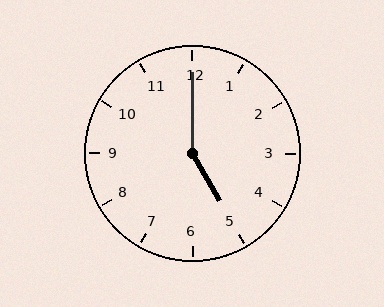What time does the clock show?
5:00.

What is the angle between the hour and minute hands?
Approximately 150 degrees.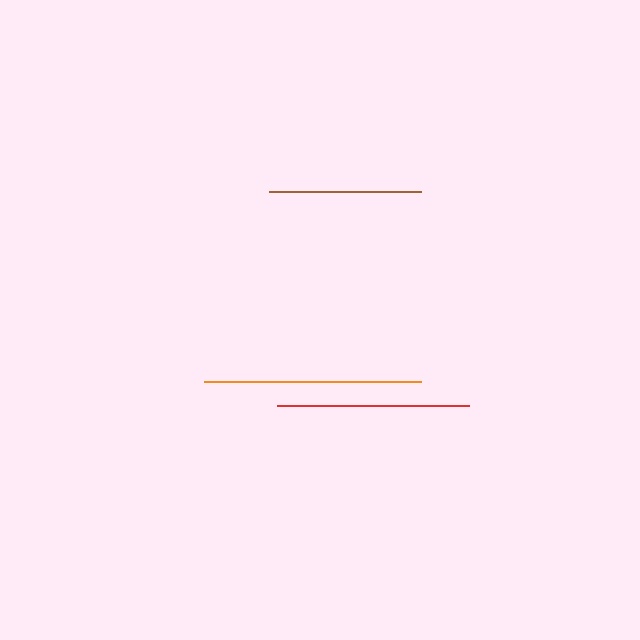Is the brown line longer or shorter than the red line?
The red line is longer than the brown line.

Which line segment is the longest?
The orange line is the longest at approximately 217 pixels.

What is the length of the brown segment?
The brown segment is approximately 152 pixels long.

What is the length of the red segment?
The red segment is approximately 192 pixels long.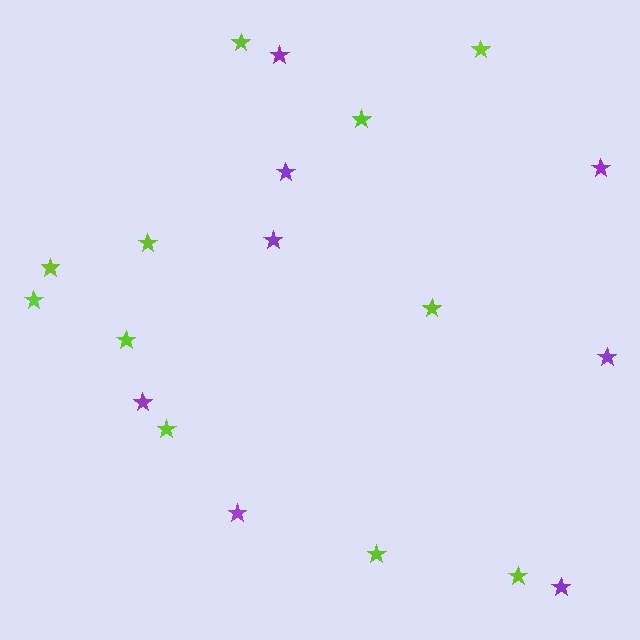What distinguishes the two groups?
There are 2 groups: one group of purple stars (8) and one group of lime stars (11).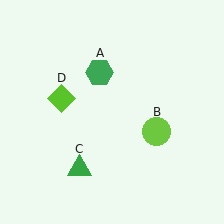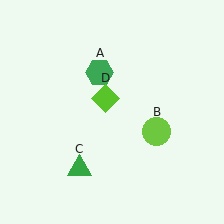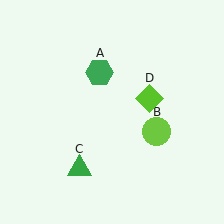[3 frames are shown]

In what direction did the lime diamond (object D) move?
The lime diamond (object D) moved right.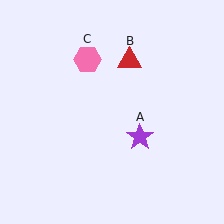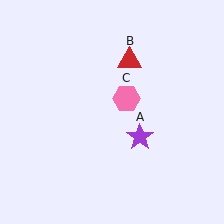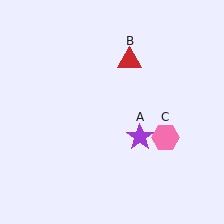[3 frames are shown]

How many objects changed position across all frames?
1 object changed position: pink hexagon (object C).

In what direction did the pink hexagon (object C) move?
The pink hexagon (object C) moved down and to the right.